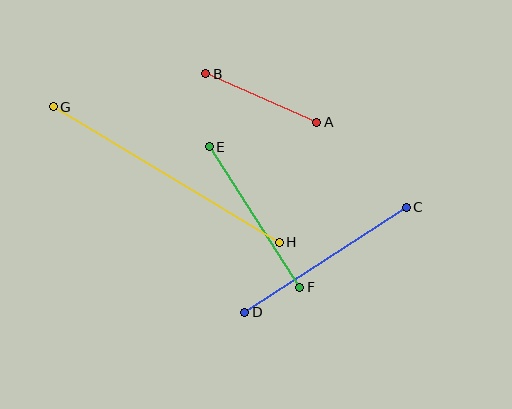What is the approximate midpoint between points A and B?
The midpoint is at approximately (261, 98) pixels.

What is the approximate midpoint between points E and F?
The midpoint is at approximately (255, 217) pixels.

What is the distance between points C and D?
The distance is approximately 193 pixels.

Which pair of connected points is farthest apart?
Points G and H are farthest apart.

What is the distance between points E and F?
The distance is approximately 167 pixels.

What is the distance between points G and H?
The distance is approximately 264 pixels.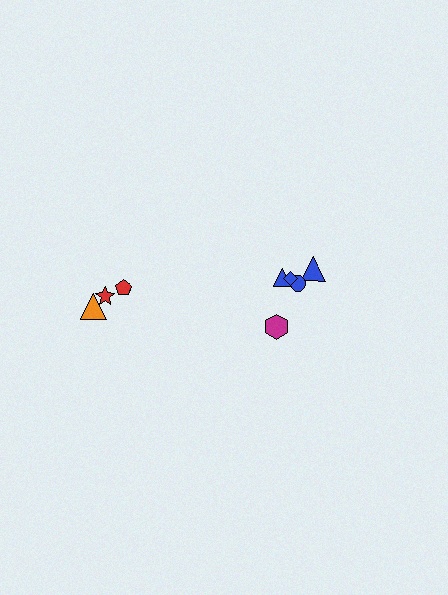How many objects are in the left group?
There are 3 objects.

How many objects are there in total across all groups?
There are 8 objects.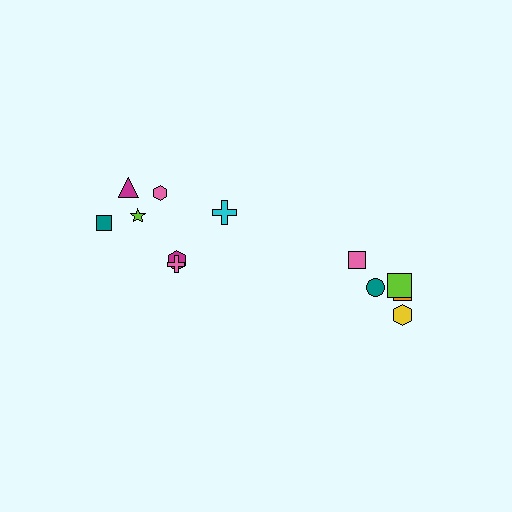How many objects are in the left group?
There are 7 objects.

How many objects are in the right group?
There are 5 objects.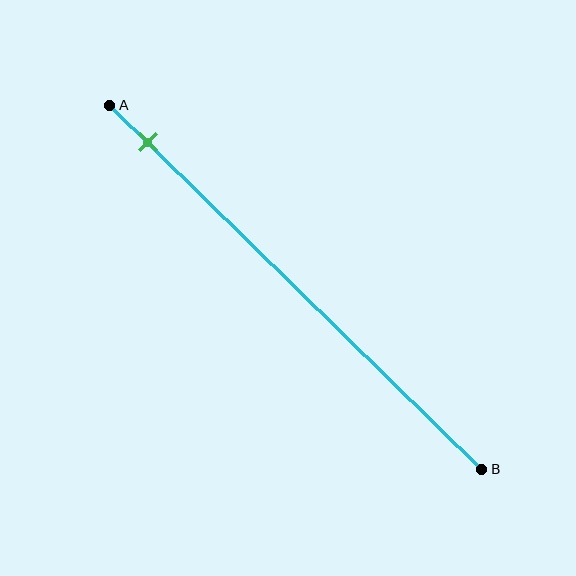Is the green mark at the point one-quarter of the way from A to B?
No, the mark is at about 10% from A, not at the 25% one-quarter point.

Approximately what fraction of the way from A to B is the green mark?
The green mark is approximately 10% of the way from A to B.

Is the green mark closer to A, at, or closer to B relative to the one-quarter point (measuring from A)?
The green mark is closer to point A than the one-quarter point of segment AB.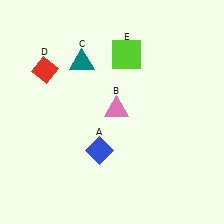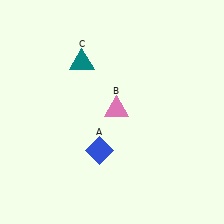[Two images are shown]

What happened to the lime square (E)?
The lime square (E) was removed in Image 2. It was in the top-right area of Image 1.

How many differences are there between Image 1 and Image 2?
There are 2 differences between the two images.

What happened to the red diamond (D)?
The red diamond (D) was removed in Image 2. It was in the top-left area of Image 1.